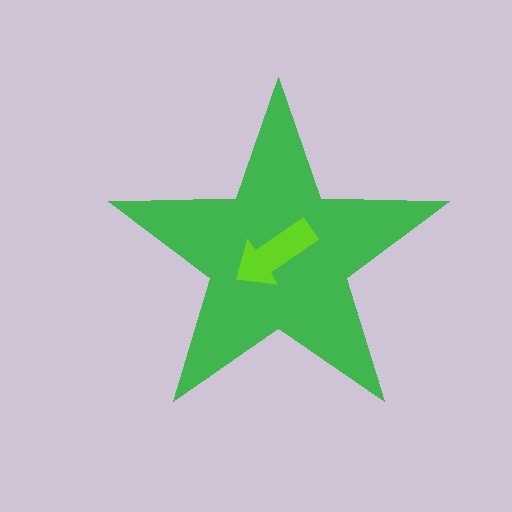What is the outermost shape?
The green star.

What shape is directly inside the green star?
The lime arrow.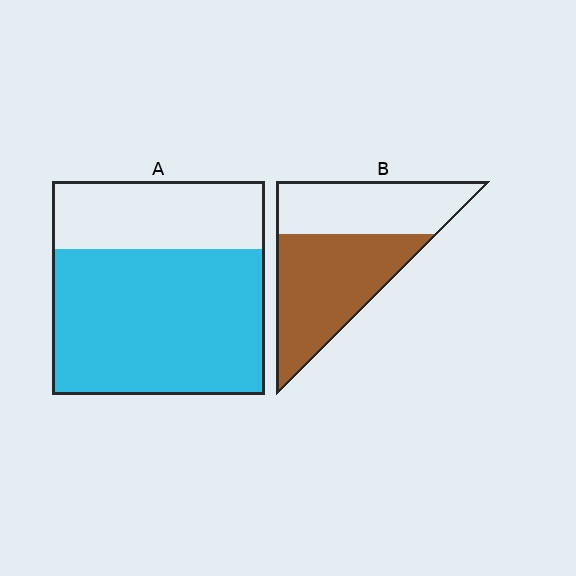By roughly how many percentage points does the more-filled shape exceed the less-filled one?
By roughly 10 percentage points (A over B).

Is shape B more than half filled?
Yes.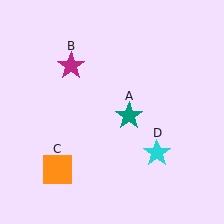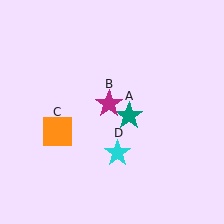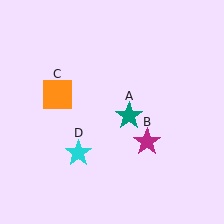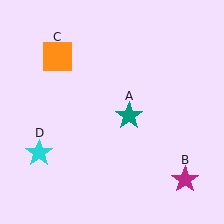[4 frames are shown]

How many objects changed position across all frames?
3 objects changed position: magenta star (object B), orange square (object C), cyan star (object D).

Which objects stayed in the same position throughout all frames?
Teal star (object A) remained stationary.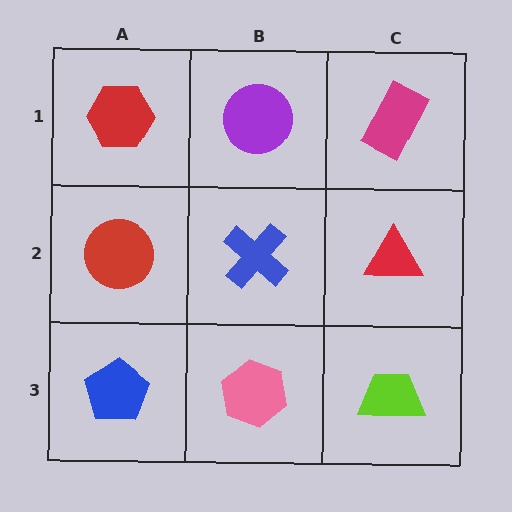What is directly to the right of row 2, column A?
A blue cross.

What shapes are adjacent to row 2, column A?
A red hexagon (row 1, column A), a blue pentagon (row 3, column A), a blue cross (row 2, column B).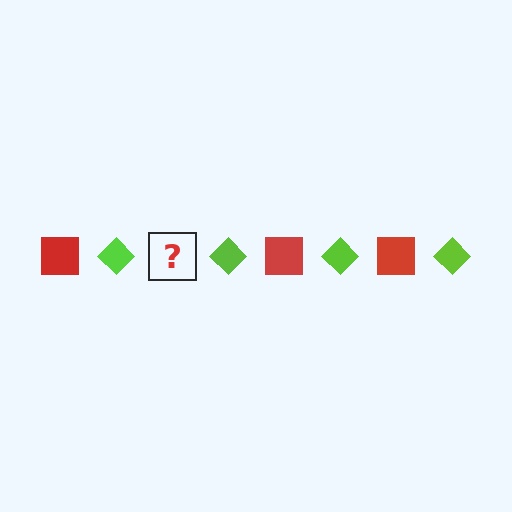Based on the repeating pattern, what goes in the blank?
The blank should be a red square.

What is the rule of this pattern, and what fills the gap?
The rule is that the pattern alternates between red square and lime diamond. The gap should be filled with a red square.